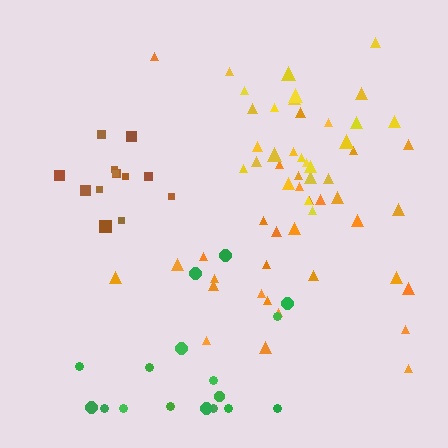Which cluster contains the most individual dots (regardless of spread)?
Orange (31).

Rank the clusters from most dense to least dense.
brown, yellow, orange, green.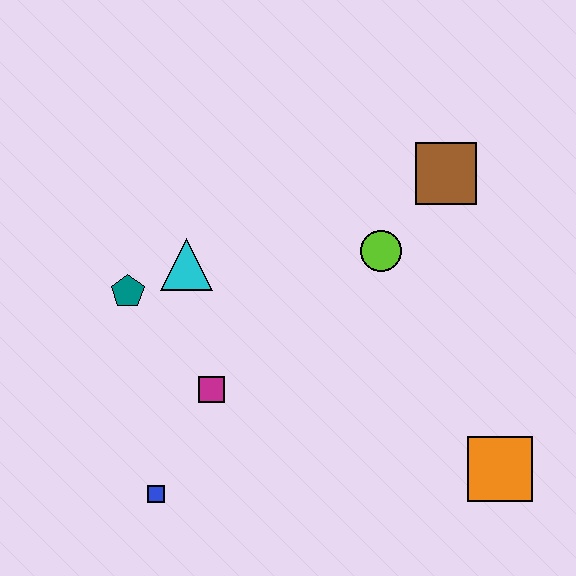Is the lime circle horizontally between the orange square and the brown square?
No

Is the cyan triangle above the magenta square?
Yes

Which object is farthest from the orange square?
The teal pentagon is farthest from the orange square.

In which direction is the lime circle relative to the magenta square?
The lime circle is to the right of the magenta square.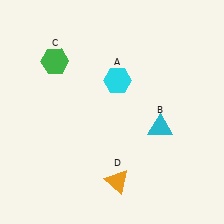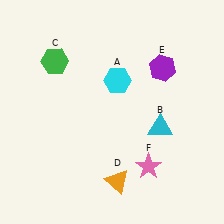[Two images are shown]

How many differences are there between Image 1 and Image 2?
There are 2 differences between the two images.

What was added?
A purple hexagon (E), a pink star (F) were added in Image 2.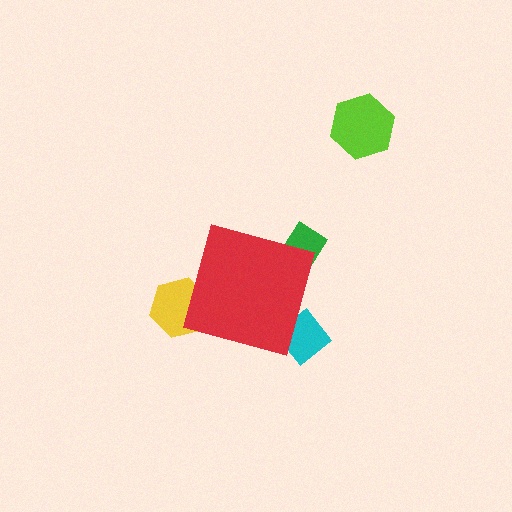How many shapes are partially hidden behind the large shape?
3 shapes are partially hidden.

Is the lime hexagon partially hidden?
No, the lime hexagon is fully visible.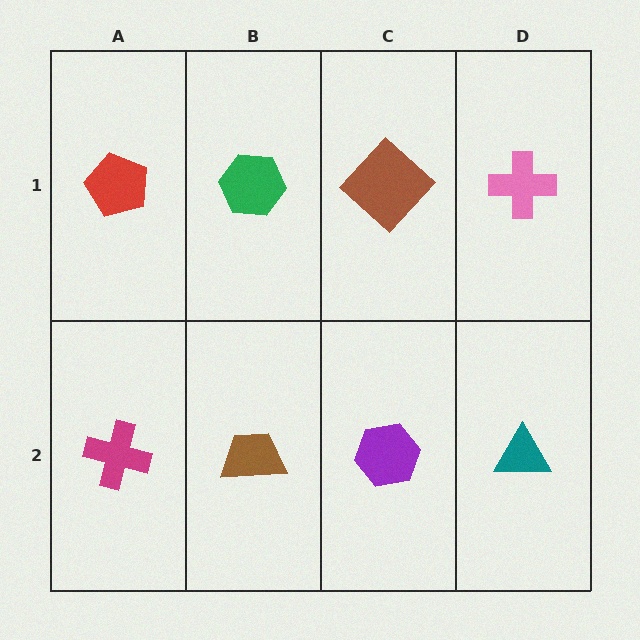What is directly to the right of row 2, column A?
A brown trapezoid.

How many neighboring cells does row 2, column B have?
3.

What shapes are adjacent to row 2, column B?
A green hexagon (row 1, column B), a magenta cross (row 2, column A), a purple hexagon (row 2, column C).